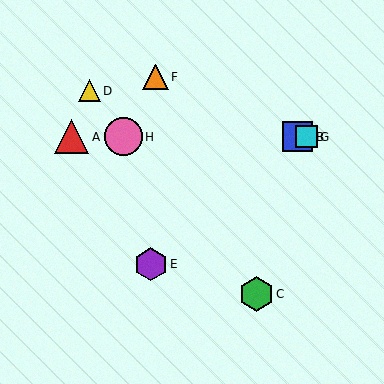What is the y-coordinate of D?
Object D is at y≈91.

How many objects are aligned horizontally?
4 objects (A, B, G, H) are aligned horizontally.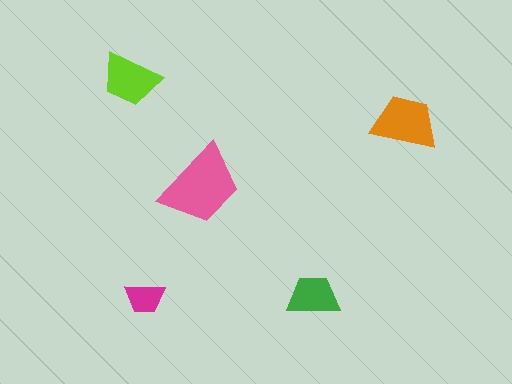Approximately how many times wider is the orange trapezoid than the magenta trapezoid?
About 1.5 times wider.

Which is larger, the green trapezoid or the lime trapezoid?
The lime one.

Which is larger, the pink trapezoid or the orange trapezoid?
The pink one.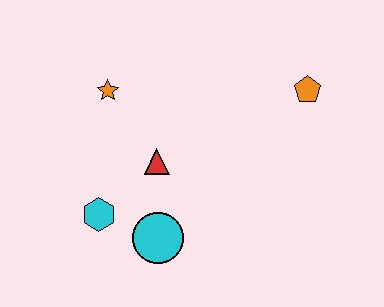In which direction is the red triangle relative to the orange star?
The red triangle is below the orange star.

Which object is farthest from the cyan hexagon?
The orange pentagon is farthest from the cyan hexagon.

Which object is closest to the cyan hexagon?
The cyan circle is closest to the cyan hexagon.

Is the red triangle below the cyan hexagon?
No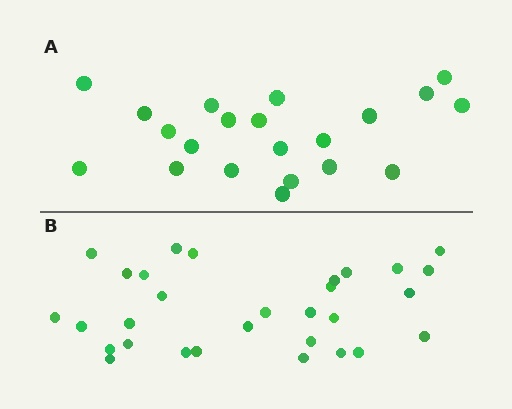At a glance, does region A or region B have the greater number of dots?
Region B (the bottom region) has more dots.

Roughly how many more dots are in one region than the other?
Region B has roughly 8 or so more dots than region A.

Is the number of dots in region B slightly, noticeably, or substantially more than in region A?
Region B has noticeably more, but not dramatically so. The ratio is roughly 1.4 to 1.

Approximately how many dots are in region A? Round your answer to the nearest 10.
About 20 dots. (The exact count is 21, which rounds to 20.)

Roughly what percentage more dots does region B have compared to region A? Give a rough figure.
About 45% more.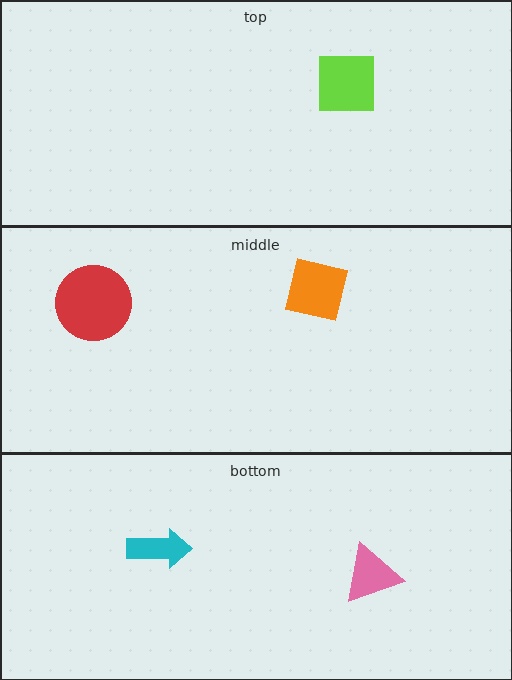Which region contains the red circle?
The middle region.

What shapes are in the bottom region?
The cyan arrow, the pink triangle.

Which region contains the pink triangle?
The bottom region.